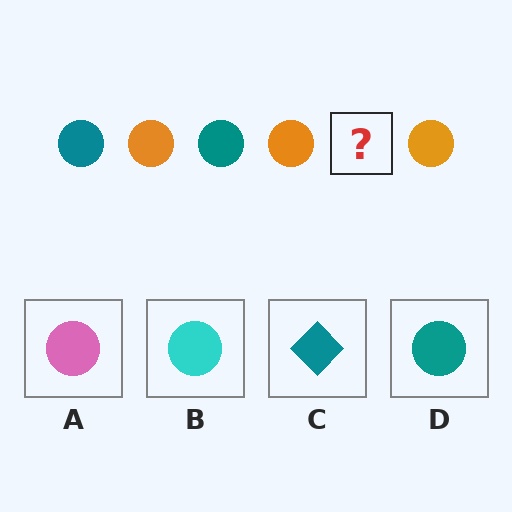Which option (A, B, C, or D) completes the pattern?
D.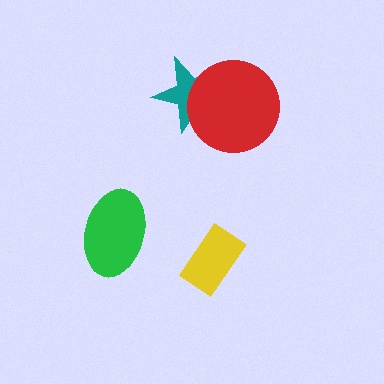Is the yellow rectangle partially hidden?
No, no other shape covers it.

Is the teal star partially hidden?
Yes, it is partially covered by another shape.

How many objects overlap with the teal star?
1 object overlaps with the teal star.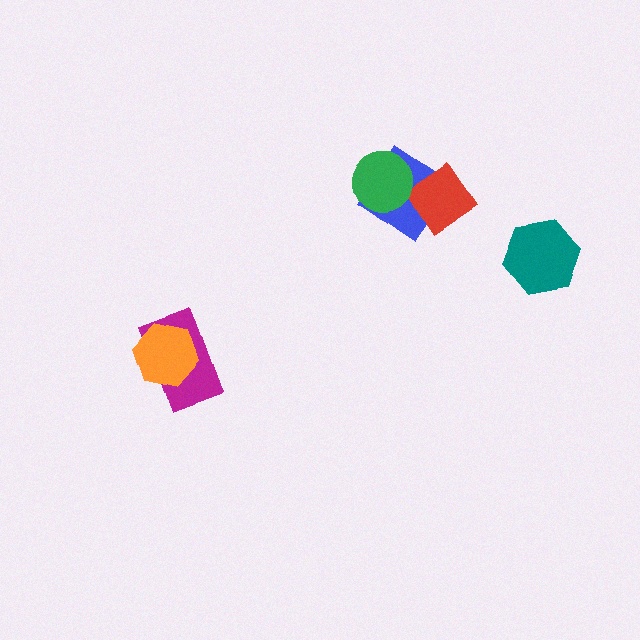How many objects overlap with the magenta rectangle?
1 object overlaps with the magenta rectangle.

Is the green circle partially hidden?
No, no other shape covers it.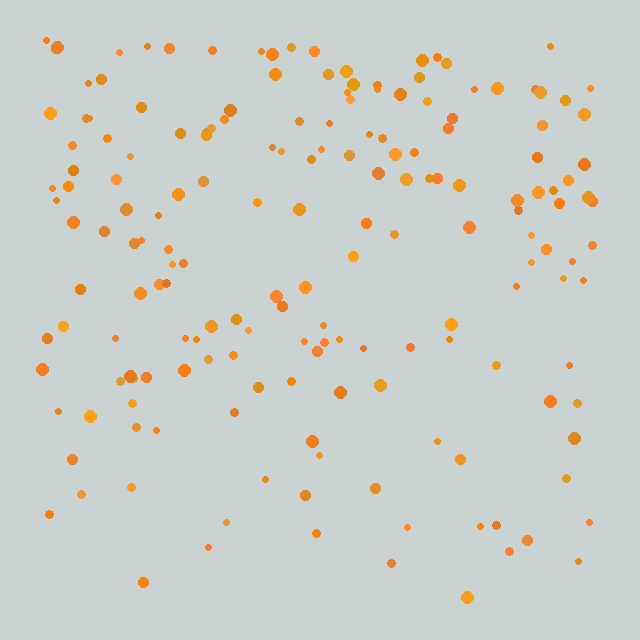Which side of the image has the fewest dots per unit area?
The bottom.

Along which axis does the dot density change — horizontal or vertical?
Vertical.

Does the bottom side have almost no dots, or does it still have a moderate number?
Still a moderate number, just noticeably fewer than the top.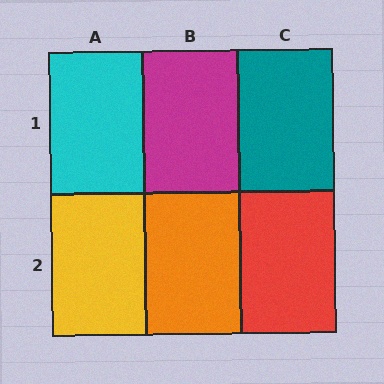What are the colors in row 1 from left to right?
Cyan, magenta, teal.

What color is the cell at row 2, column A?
Yellow.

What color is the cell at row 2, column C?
Red.